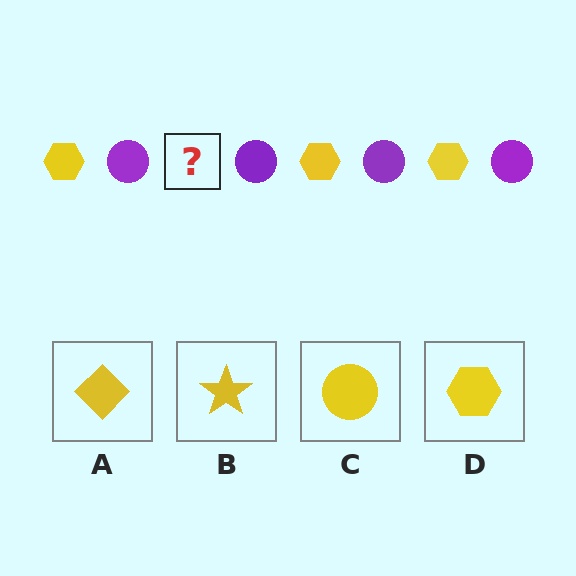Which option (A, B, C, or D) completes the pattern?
D.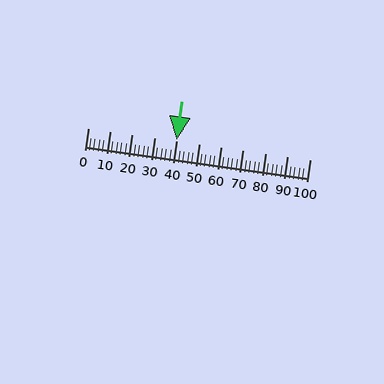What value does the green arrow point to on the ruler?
The green arrow points to approximately 40.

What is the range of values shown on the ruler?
The ruler shows values from 0 to 100.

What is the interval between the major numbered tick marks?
The major tick marks are spaced 10 units apart.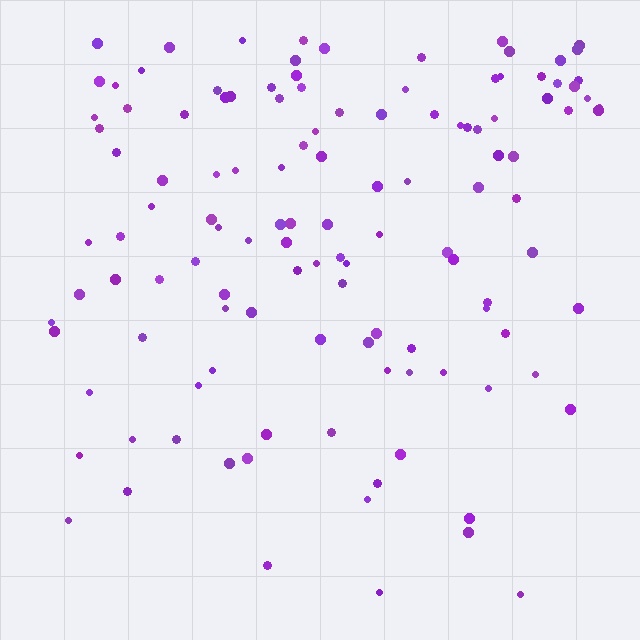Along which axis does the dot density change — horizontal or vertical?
Vertical.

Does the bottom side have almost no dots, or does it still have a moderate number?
Still a moderate number, just noticeably fewer than the top.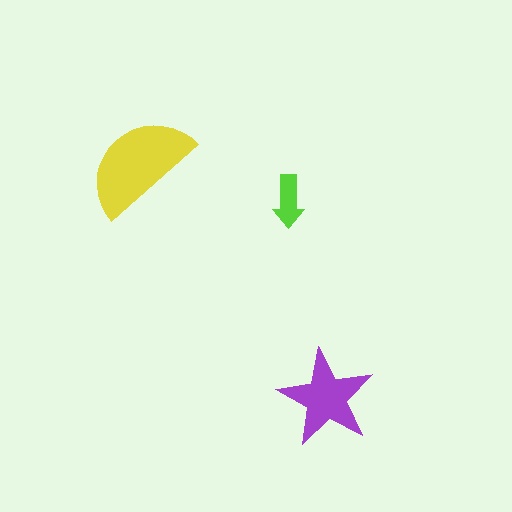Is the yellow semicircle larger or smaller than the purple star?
Larger.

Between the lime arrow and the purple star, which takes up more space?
The purple star.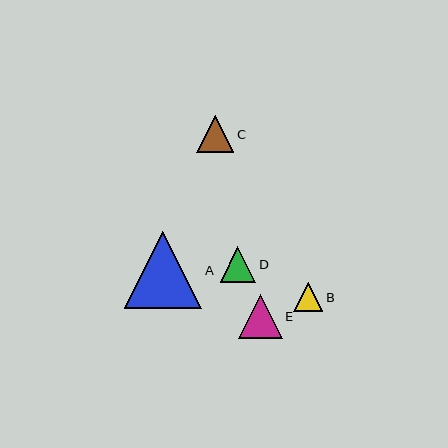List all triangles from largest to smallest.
From largest to smallest: A, E, C, D, B.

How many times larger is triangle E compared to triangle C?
Triangle E is approximately 1.2 times the size of triangle C.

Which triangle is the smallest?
Triangle B is the smallest with a size of approximately 29 pixels.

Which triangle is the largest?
Triangle A is the largest with a size of approximately 78 pixels.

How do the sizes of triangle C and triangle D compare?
Triangle C and triangle D are approximately the same size.